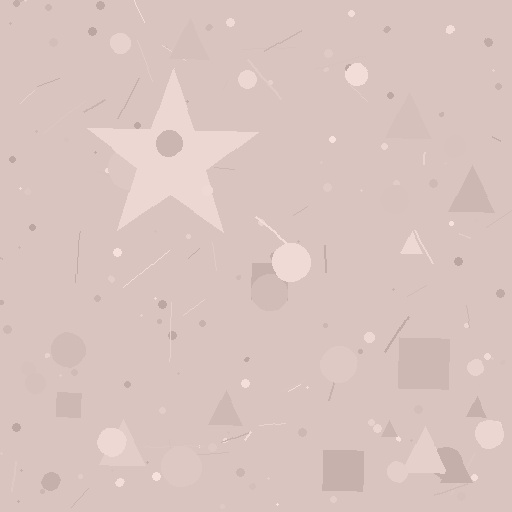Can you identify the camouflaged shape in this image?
The camouflaged shape is a star.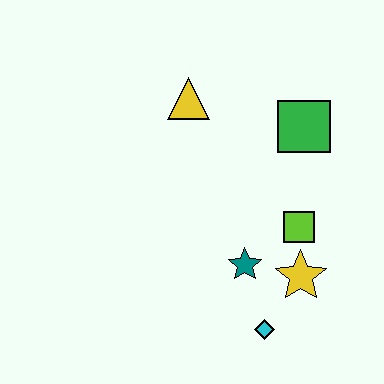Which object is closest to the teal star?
The yellow star is closest to the teal star.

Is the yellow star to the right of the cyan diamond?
Yes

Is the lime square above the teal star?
Yes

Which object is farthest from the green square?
The cyan diamond is farthest from the green square.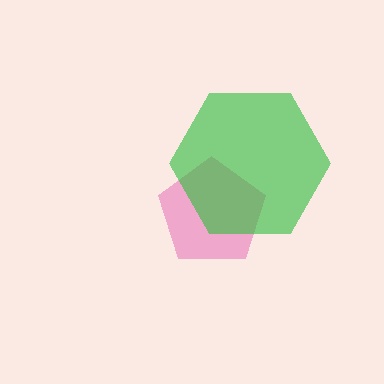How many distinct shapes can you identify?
There are 2 distinct shapes: a pink pentagon, a green hexagon.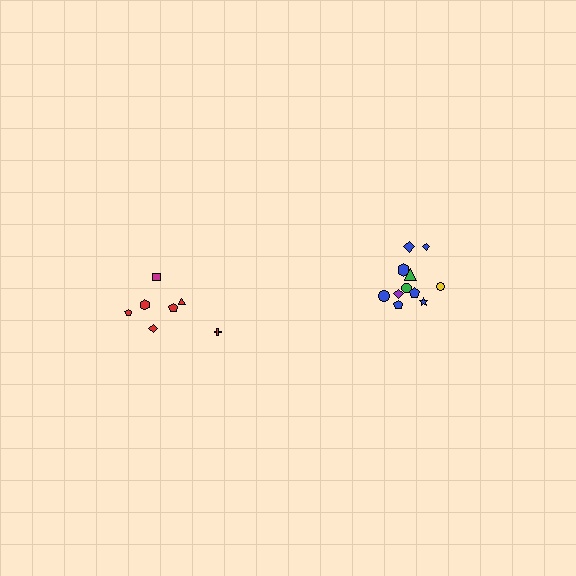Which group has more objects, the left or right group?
The right group.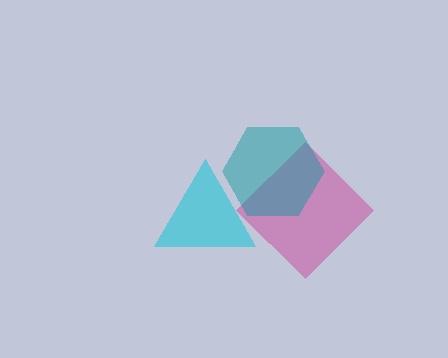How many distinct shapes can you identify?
There are 3 distinct shapes: a magenta diamond, a teal hexagon, a cyan triangle.